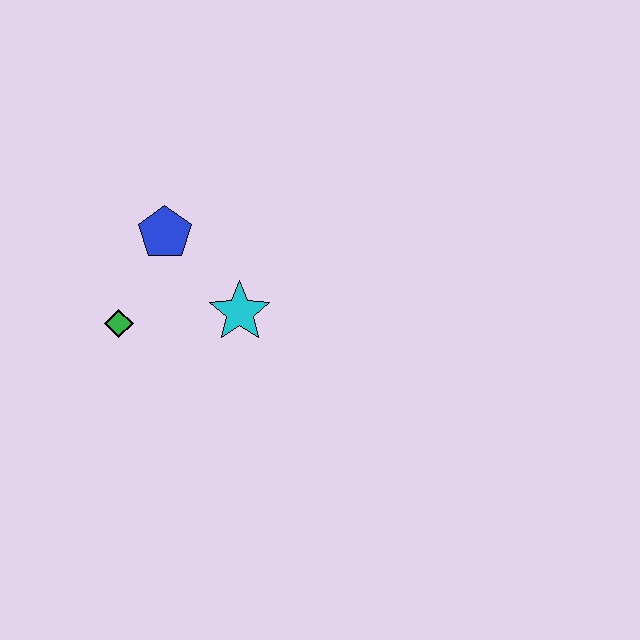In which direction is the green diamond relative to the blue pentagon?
The green diamond is below the blue pentagon.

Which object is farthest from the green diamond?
The cyan star is farthest from the green diamond.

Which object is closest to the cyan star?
The blue pentagon is closest to the cyan star.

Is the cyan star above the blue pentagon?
No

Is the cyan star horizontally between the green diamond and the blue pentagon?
No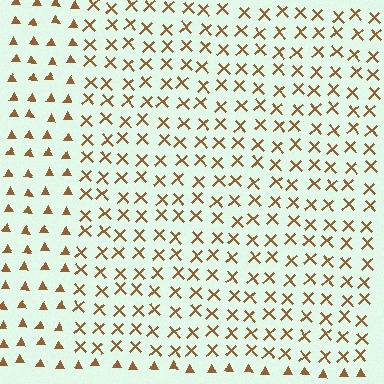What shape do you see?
I see a rectangle.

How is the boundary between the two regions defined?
The boundary is defined by a change in element shape: X marks inside vs. triangles outside. All elements share the same color and spacing.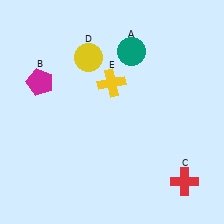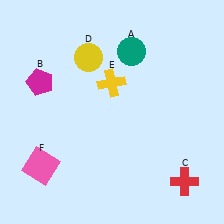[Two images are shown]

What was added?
A pink square (F) was added in Image 2.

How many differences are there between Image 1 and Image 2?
There is 1 difference between the two images.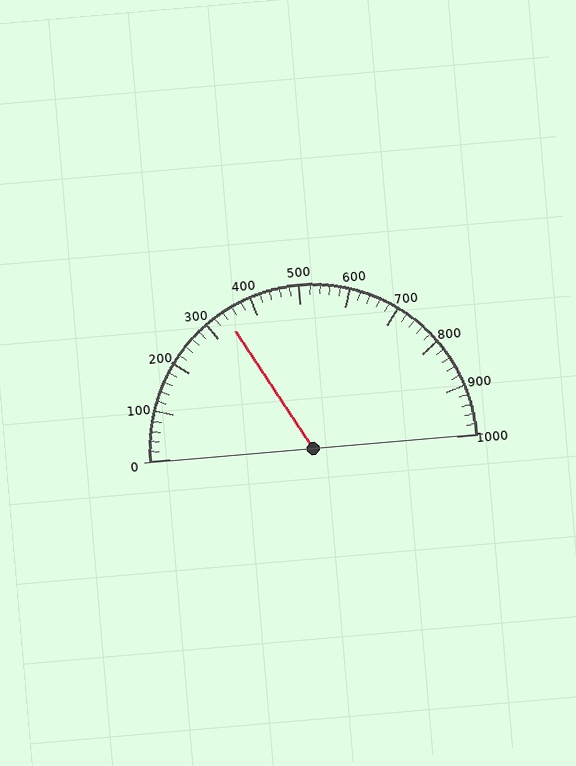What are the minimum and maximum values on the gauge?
The gauge ranges from 0 to 1000.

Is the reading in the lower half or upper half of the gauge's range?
The reading is in the lower half of the range (0 to 1000).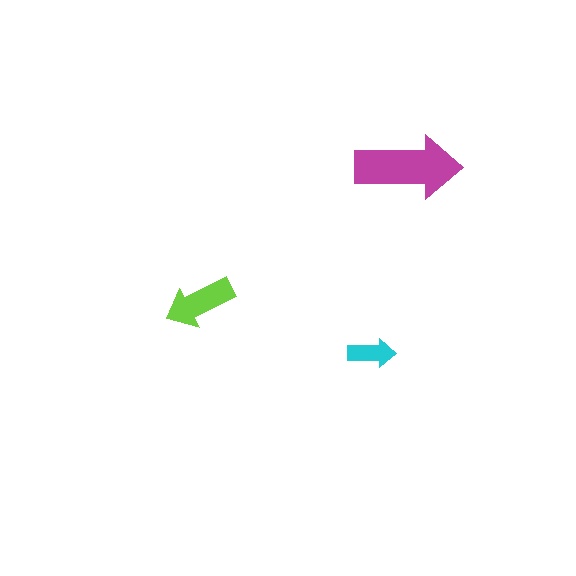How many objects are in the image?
There are 3 objects in the image.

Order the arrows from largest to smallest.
the magenta one, the lime one, the cyan one.